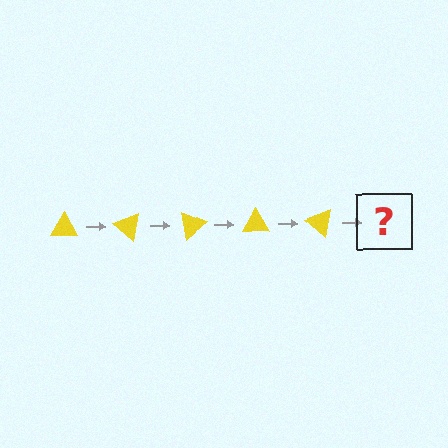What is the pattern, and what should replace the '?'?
The pattern is that the triangle rotates 40 degrees each step. The '?' should be a yellow triangle rotated 200 degrees.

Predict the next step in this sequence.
The next step is a yellow triangle rotated 200 degrees.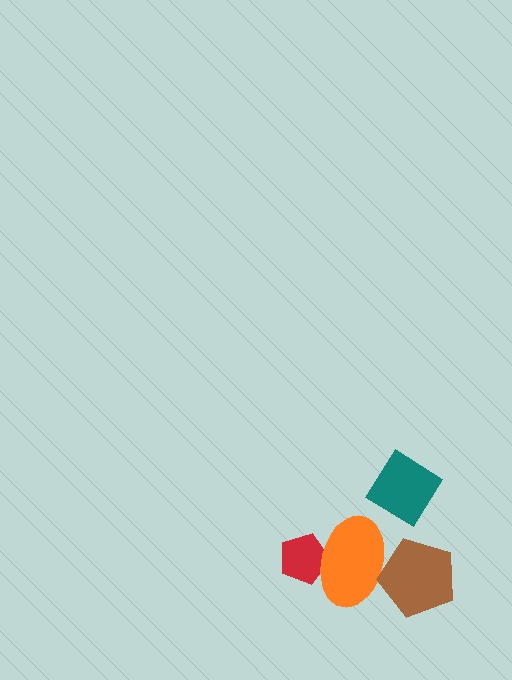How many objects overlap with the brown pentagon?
1 object overlaps with the brown pentagon.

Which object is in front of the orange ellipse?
The brown pentagon is in front of the orange ellipse.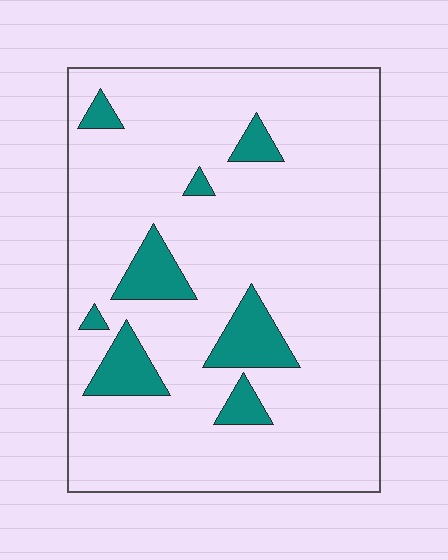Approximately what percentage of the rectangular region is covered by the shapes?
Approximately 10%.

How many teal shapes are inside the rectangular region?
8.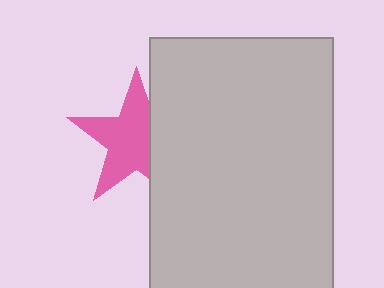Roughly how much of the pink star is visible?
Most of it is visible (roughly 68%).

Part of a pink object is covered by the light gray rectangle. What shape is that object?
It is a star.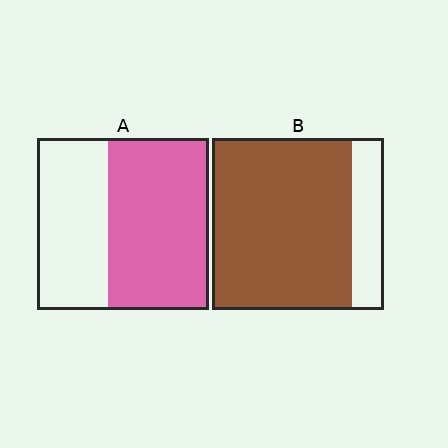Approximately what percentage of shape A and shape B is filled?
A is approximately 60% and B is approximately 80%.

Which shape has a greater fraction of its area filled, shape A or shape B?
Shape B.